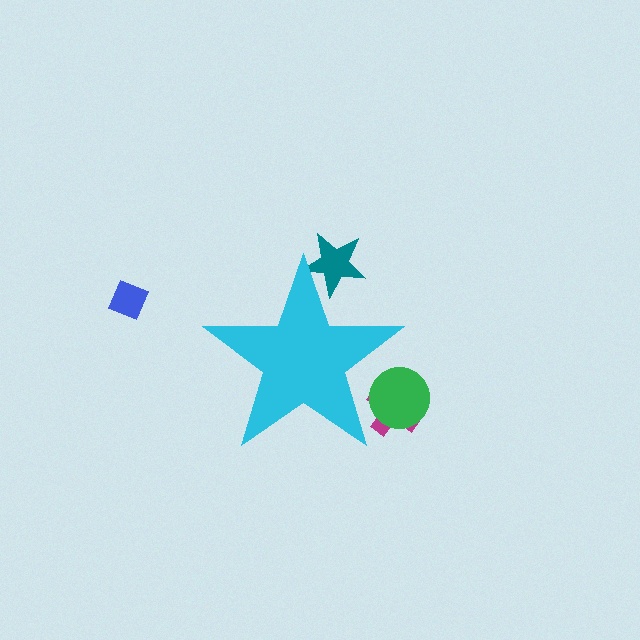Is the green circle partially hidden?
Yes, the green circle is partially hidden behind the cyan star.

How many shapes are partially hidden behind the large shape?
3 shapes are partially hidden.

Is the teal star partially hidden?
Yes, the teal star is partially hidden behind the cyan star.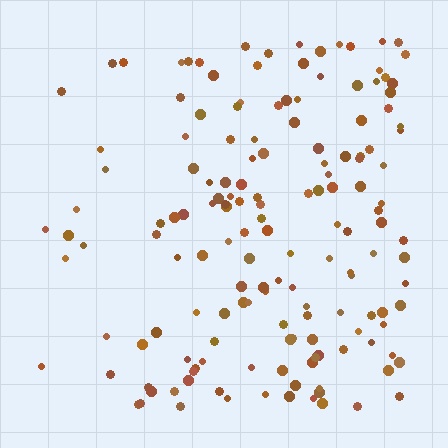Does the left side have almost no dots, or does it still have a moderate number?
Still a moderate number, just noticeably fewer than the right.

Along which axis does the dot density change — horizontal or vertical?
Horizontal.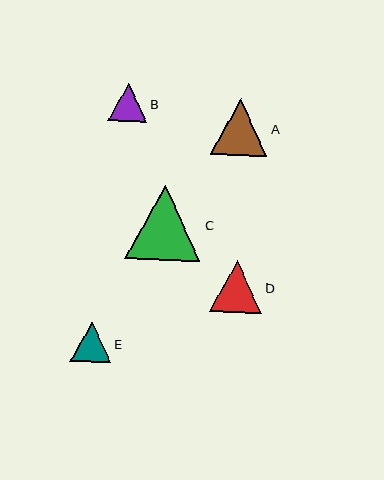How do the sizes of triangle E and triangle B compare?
Triangle E and triangle B are approximately the same size.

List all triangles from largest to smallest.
From largest to smallest: C, A, D, E, B.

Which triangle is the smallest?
Triangle B is the smallest with a size of approximately 39 pixels.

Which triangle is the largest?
Triangle C is the largest with a size of approximately 75 pixels.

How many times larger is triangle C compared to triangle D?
Triangle C is approximately 1.5 times the size of triangle D.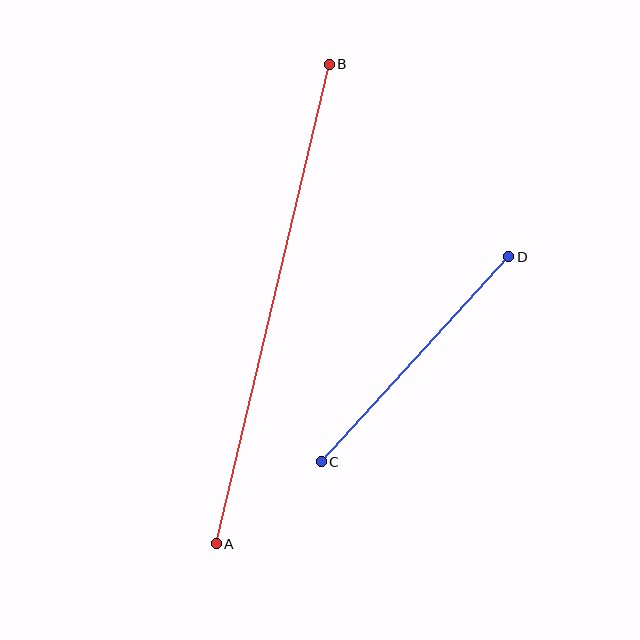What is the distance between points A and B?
The distance is approximately 492 pixels.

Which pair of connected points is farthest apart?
Points A and B are farthest apart.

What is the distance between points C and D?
The distance is approximately 278 pixels.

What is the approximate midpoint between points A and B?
The midpoint is at approximately (273, 304) pixels.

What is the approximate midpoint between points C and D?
The midpoint is at approximately (415, 359) pixels.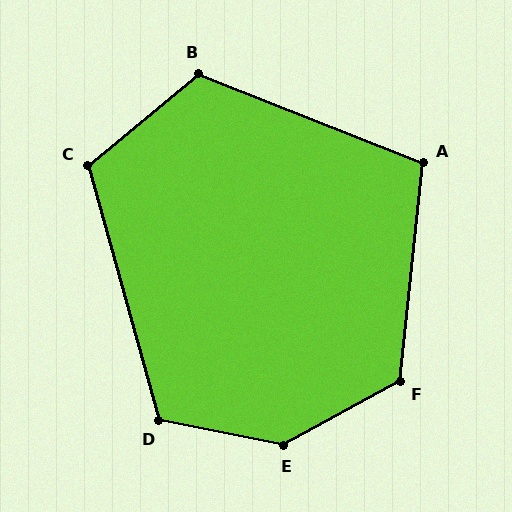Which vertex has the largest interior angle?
E, at approximately 140 degrees.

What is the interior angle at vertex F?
Approximately 125 degrees (obtuse).